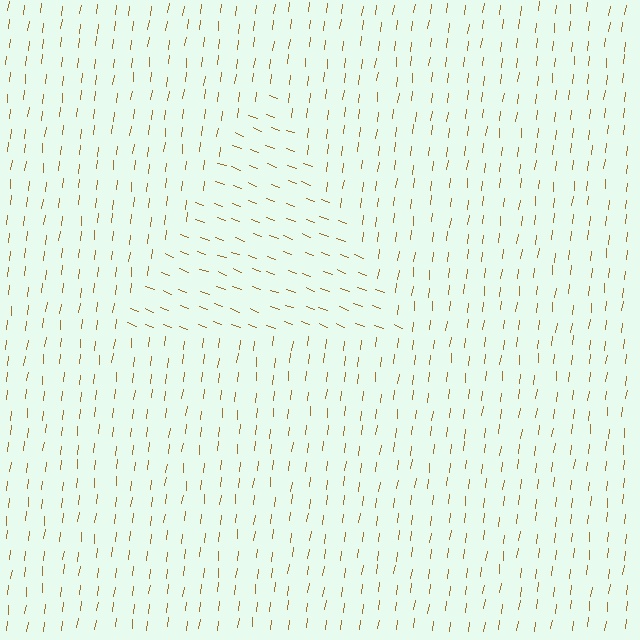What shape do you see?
I see a triangle.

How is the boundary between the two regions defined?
The boundary is defined purely by a change in line orientation (approximately 76 degrees difference). All lines are the same color and thickness.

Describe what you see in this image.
The image is filled with small brown line segments. A triangle region in the image has lines oriented differently from the surrounding lines, creating a visible texture boundary.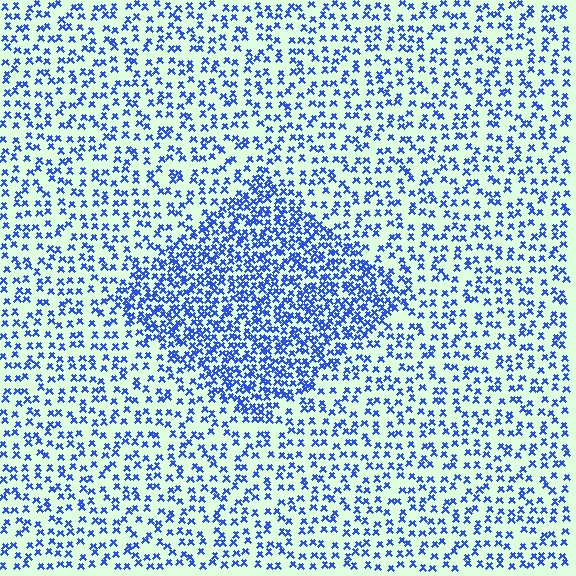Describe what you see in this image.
The image contains small blue elements arranged at two different densities. A diamond-shaped region is visible where the elements are more densely packed than the surrounding area.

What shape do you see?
I see a diamond.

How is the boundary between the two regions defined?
The boundary is defined by a change in element density (approximately 2.1x ratio). All elements are the same color, size, and shape.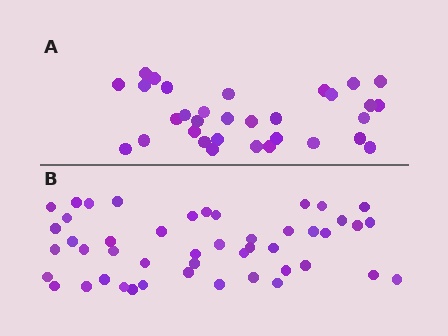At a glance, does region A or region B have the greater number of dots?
Region B (the bottom region) has more dots.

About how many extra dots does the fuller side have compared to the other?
Region B has approximately 15 more dots than region A.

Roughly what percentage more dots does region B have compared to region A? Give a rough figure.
About 45% more.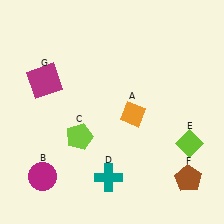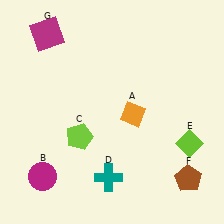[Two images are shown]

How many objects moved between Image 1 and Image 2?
1 object moved between the two images.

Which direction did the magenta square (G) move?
The magenta square (G) moved up.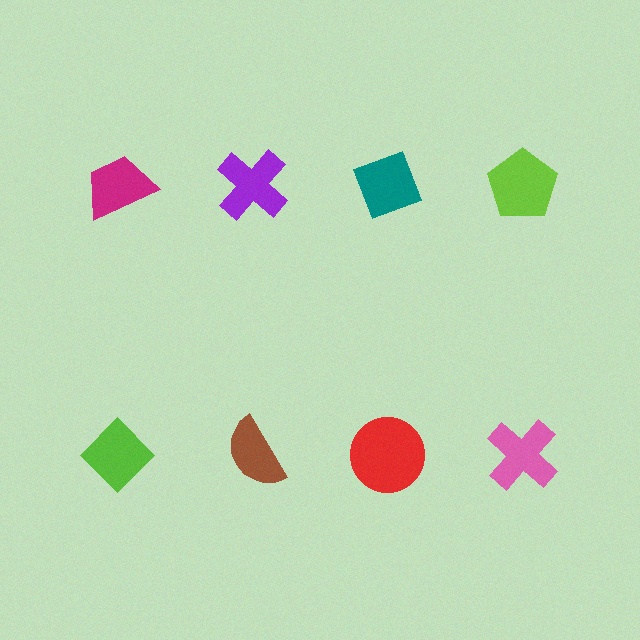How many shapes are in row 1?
4 shapes.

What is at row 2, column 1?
A lime diamond.